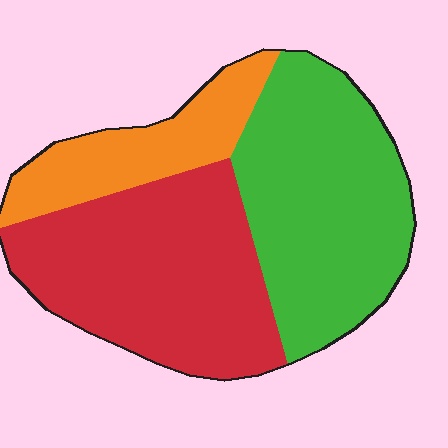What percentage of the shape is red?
Red takes up about two fifths (2/5) of the shape.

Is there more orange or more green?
Green.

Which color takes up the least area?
Orange, at roughly 20%.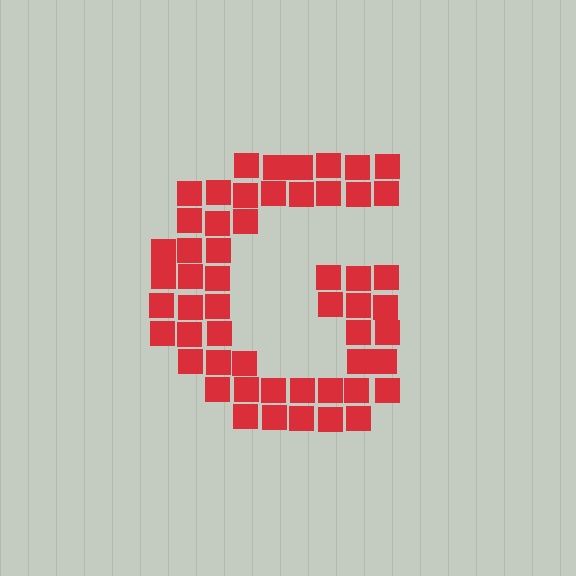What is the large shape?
The large shape is the letter G.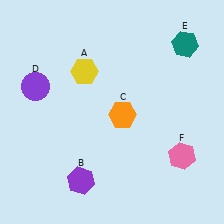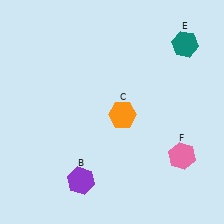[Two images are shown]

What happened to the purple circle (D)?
The purple circle (D) was removed in Image 2. It was in the top-left area of Image 1.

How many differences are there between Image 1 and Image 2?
There are 2 differences between the two images.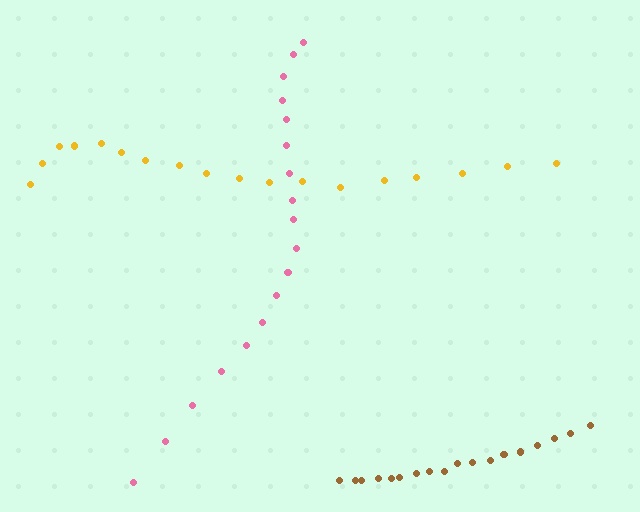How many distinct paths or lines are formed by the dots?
There are 3 distinct paths.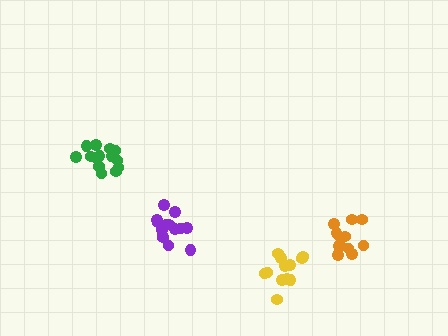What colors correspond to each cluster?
The clusters are colored: orange, purple, green, yellow.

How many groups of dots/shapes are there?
There are 4 groups.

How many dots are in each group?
Group 1: 12 dots, Group 2: 14 dots, Group 3: 14 dots, Group 4: 12 dots (52 total).